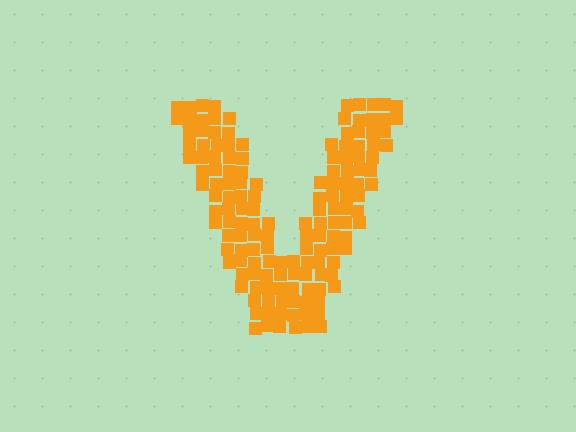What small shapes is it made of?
It is made of small squares.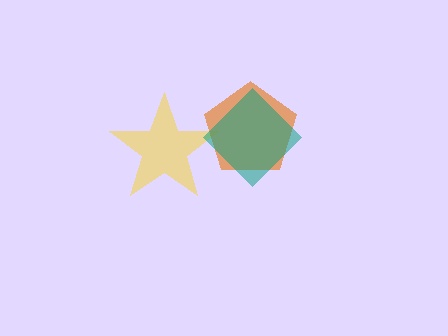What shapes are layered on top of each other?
The layered shapes are: a yellow star, an orange pentagon, a teal diamond.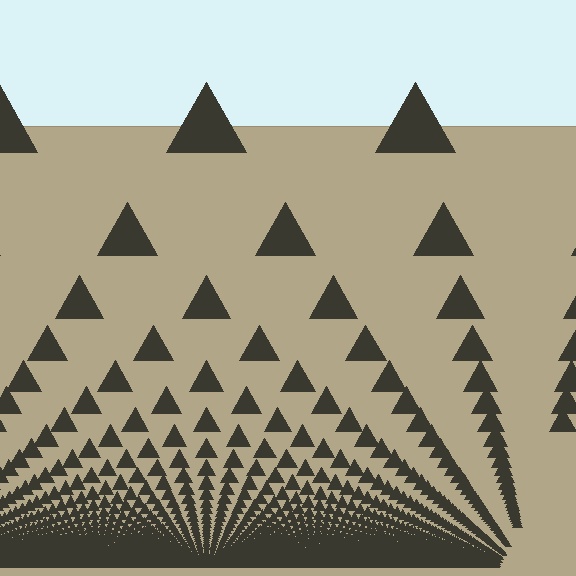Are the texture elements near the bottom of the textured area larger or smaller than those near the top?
Smaller. The gradient is inverted — elements near the bottom are smaller and denser.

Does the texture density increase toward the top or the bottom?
Density increases toward the bottom.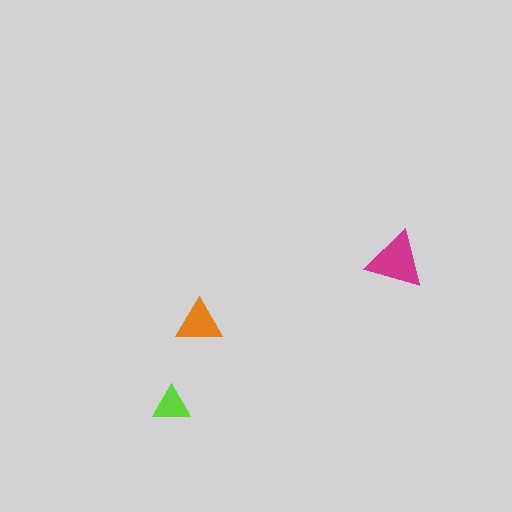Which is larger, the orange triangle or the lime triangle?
The orange one.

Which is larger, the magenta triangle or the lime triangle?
The magenta one.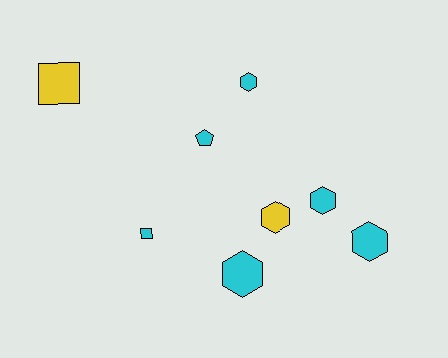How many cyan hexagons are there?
There are 4 cyan hexagons.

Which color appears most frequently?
Cyan, with 6 objects.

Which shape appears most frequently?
Hexagon, with 5 objects.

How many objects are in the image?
There are 8 objects.